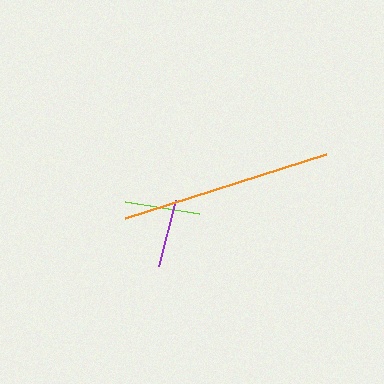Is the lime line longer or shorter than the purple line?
The lime line is longer than the purple line.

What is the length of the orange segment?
The orange segment is approximately 211 pixels long.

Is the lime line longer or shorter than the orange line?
The orange line is longer than the lime line.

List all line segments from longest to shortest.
From longest to shortest: orange, lime, purple.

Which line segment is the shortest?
The purple line is the shortest at approximately 69 pixels.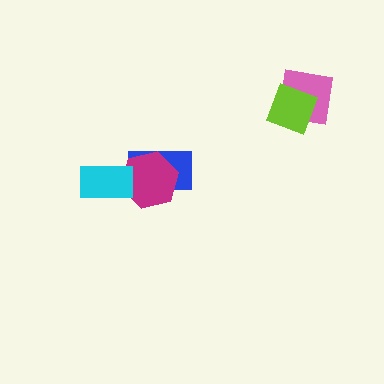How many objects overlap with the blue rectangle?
1 object overlaps with the blue rectangle.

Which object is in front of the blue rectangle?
The magenta hexagon is in front of the blue rectangle.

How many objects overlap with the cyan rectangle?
1 object overlaps with the cyan rectangle.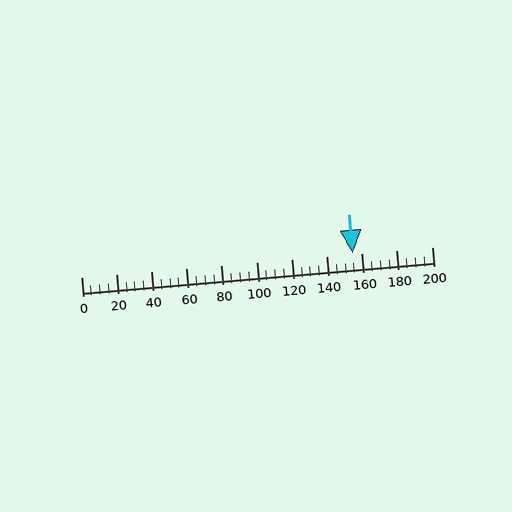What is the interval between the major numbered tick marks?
The major tick marks are spaced 20 units apart.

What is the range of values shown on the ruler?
The ruler shows values from 0 to 200.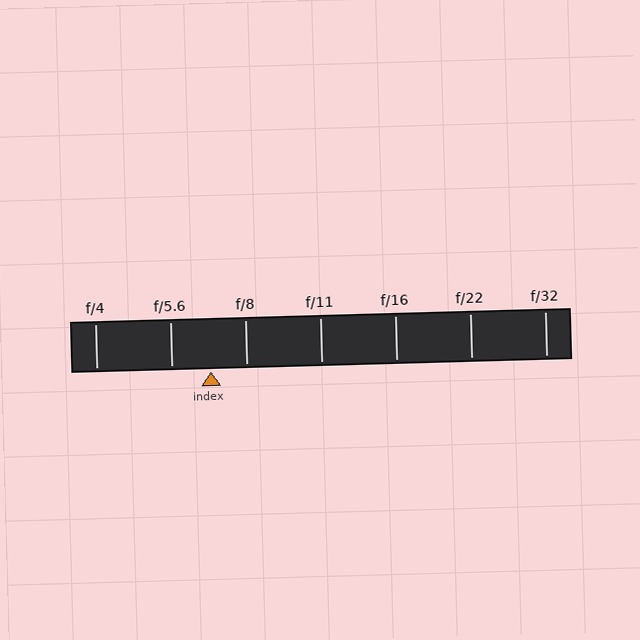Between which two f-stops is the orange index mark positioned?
The index mark is between f/5.6 and f/8.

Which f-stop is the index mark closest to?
The index mark is closest to f/8.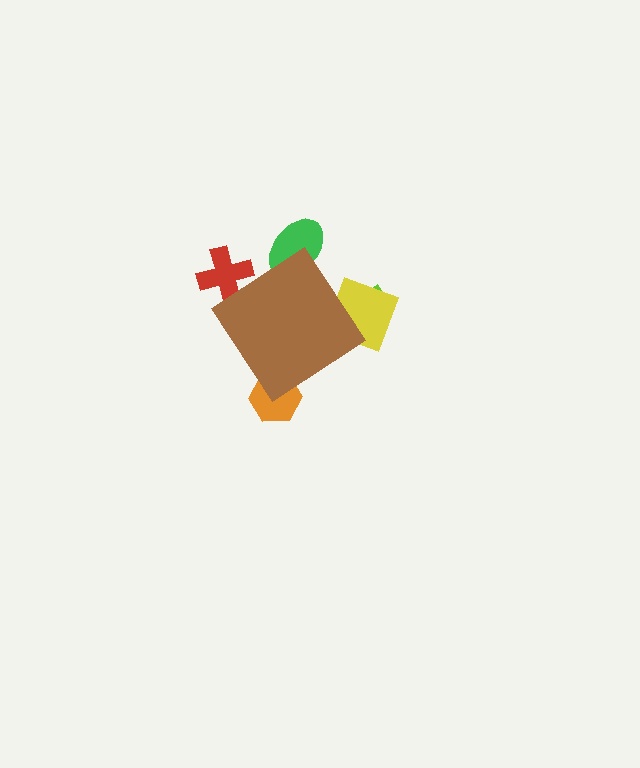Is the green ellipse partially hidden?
Yes, the green ellipse is partially hidden behind the brown diamond.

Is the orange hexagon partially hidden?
Yes, the orange hexagon is partially hidden behind the brown diamond.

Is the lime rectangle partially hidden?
Yes, the lime rectangle is partially hidden behind the brown diamond.